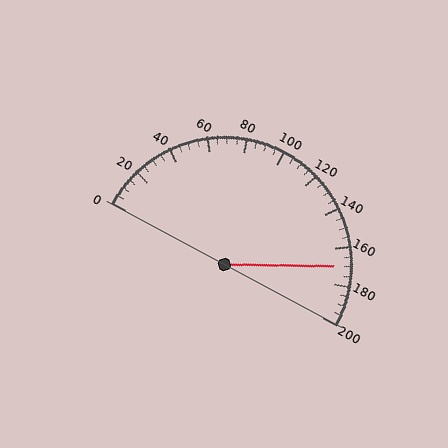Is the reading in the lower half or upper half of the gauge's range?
The reading is in the upper half of the range (0 to 200).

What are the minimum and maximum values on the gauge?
The gauge ranges from 0 to 200.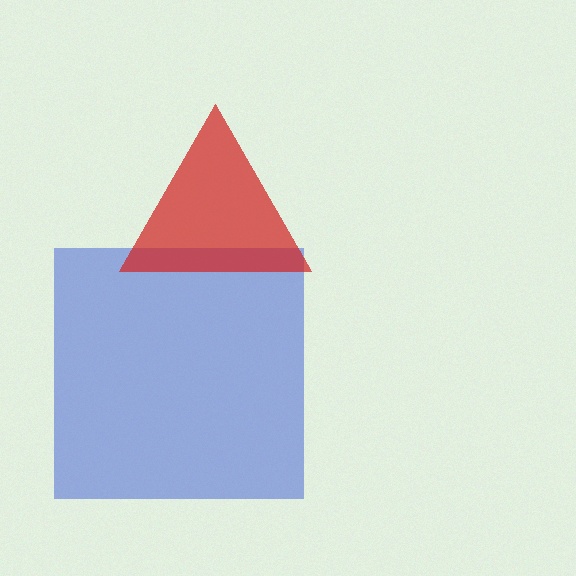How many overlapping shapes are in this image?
There are 2 overlapping shapes in the image.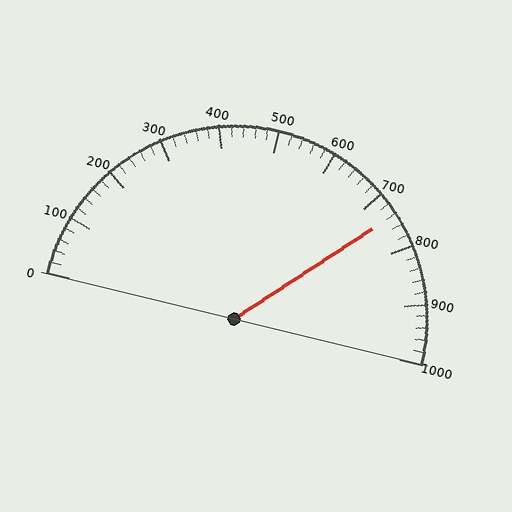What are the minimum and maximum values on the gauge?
The gauge ranges from 0 to 1000.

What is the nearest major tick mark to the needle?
The nearest major tick mark is 700.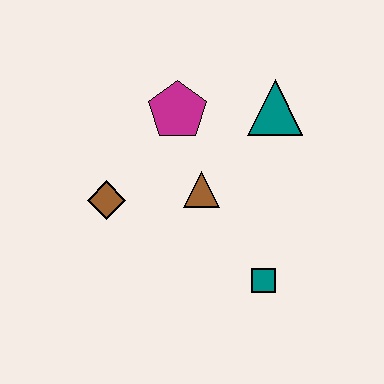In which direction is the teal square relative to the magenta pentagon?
The teal square is below the magenta pentagon.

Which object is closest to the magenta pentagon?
The brown triangle is closest to the magenta pentagon.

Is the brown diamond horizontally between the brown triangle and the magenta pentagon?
No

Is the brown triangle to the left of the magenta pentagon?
No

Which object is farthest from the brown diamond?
The teal triangle is farthest from the brown diamond.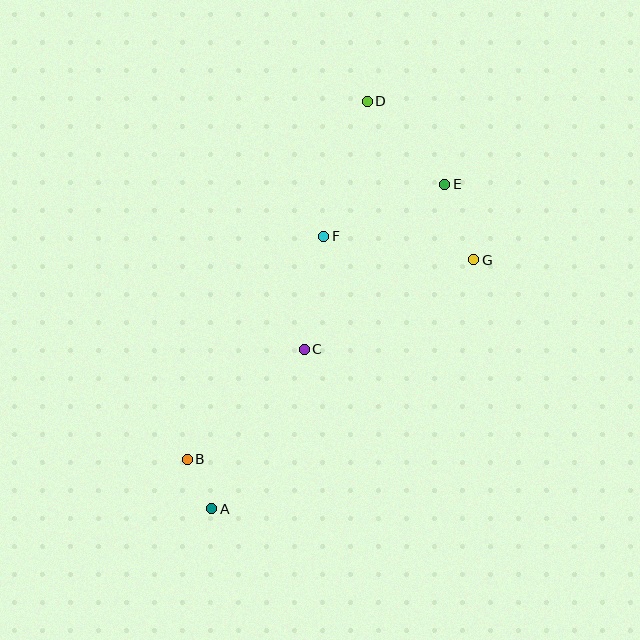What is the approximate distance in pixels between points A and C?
The distance between A and C is approximately 184 pixels.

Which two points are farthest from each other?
Points A and D are farthest from each other.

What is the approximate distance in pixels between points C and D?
The distance between C and D is approximately 256 pixels.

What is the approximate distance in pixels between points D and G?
The distance between D and G is approximately 191 pixels.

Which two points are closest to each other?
Points A and B are closest to each other.